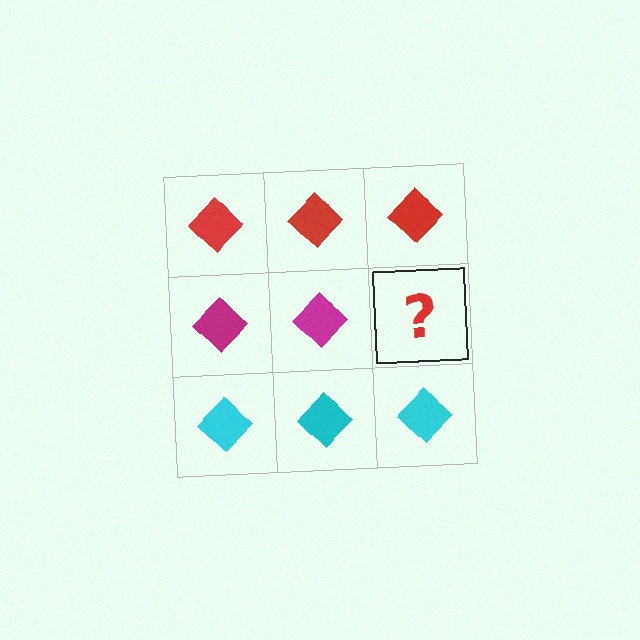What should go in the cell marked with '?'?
The missing cell should contain a magenta diamond.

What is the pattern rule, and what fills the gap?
The rule is that each row has a consistent color. The gap should be filled with a magenta diamond.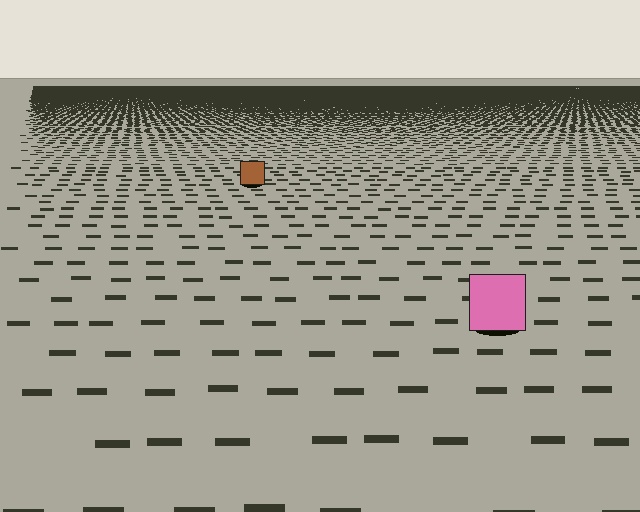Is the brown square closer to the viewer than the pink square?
No. The pink square is closer — you can tell from the texture gradient: the ground texture is coarser near it.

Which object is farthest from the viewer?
The brown square is farthest from the viewer. It appears smaller and the ground texture around it is denser.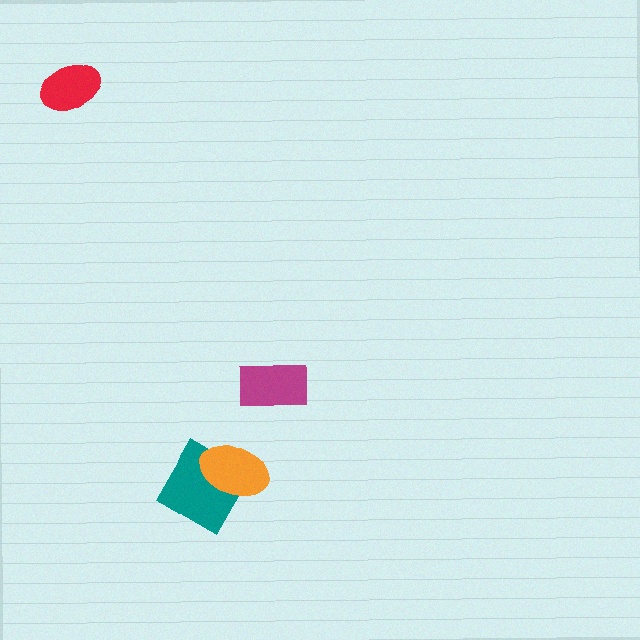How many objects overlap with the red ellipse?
0 objects overlap with the red ellipse.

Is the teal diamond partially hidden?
Yes, it is partially covered by another shape.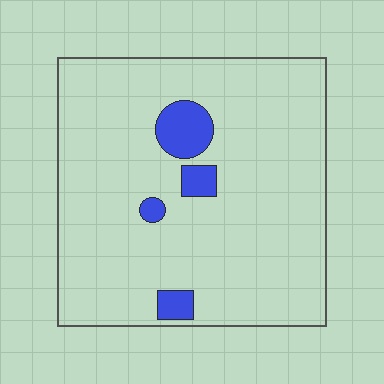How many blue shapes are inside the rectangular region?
4.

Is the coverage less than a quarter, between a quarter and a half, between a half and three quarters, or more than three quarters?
Less than a quarter.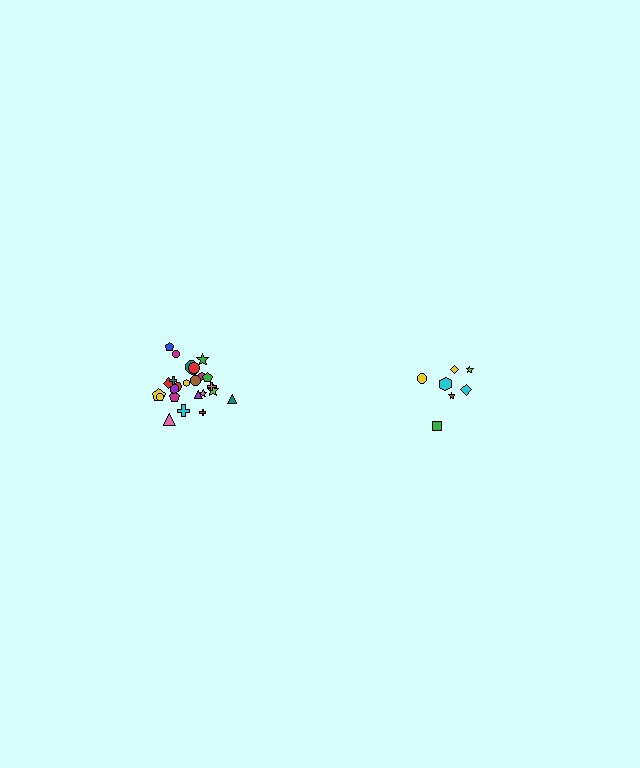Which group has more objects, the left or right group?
The left group.